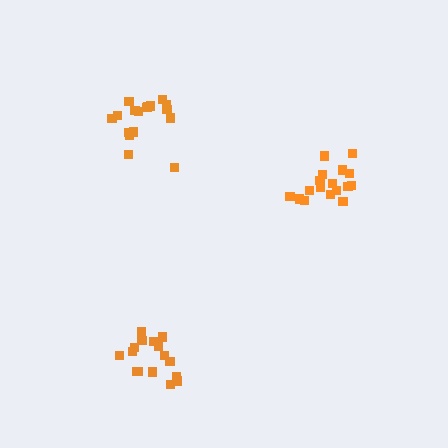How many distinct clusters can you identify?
There are 3 distinct clusters.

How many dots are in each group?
Group 1: 16 dots, Group 2: 17 dots, Group 3: 17 dots (50 total).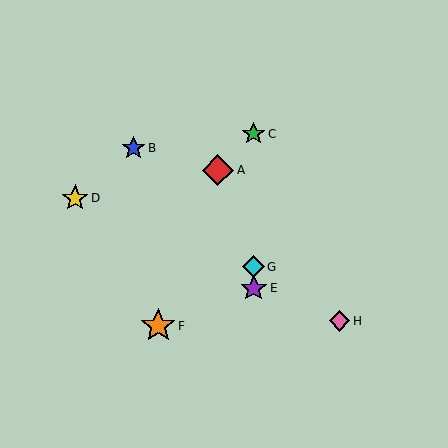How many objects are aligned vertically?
3 objects (C, E, G) are aligned vertically.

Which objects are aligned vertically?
Objects C, E, G are aligned vertically.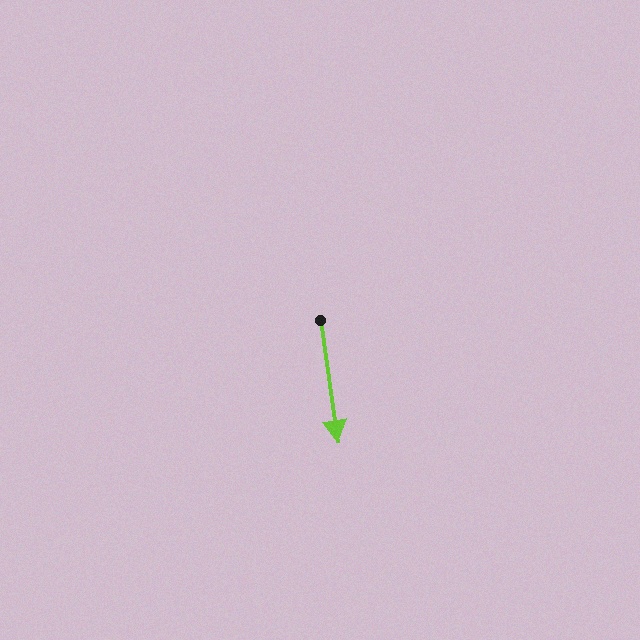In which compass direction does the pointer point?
South.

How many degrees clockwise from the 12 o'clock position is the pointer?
Approximately 172 degrees.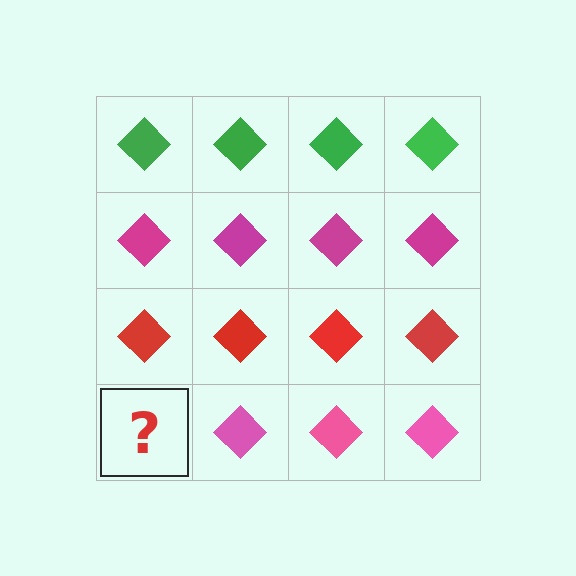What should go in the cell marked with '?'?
The missing cell should contain a pink diamond.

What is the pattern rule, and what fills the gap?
The rule is that each row has a consistent color. The gap should be filled with a pink diamond.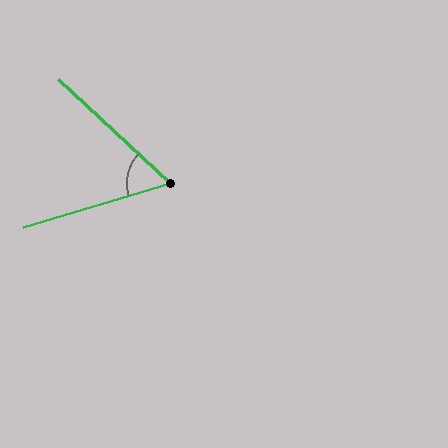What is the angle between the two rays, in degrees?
Approximately 59 degrees.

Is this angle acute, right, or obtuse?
It is acute.